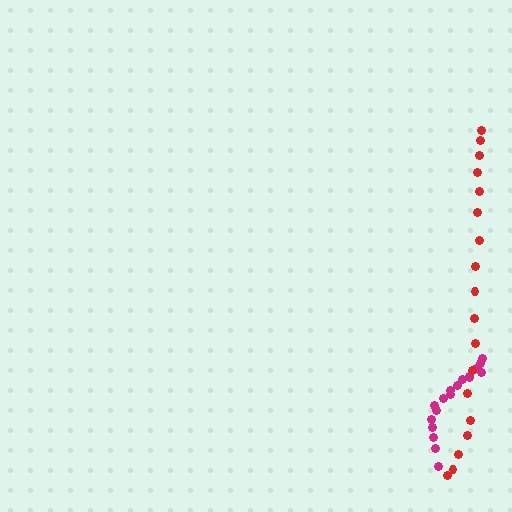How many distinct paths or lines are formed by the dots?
There are 2 distinct paths.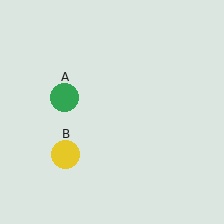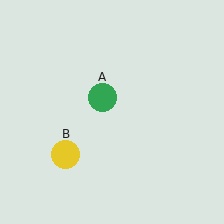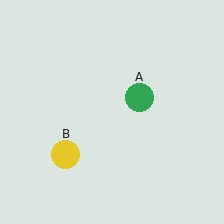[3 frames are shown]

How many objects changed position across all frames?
1 object changed position: green circle (object A).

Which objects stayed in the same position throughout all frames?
Yellow circle (object B) remained stationary.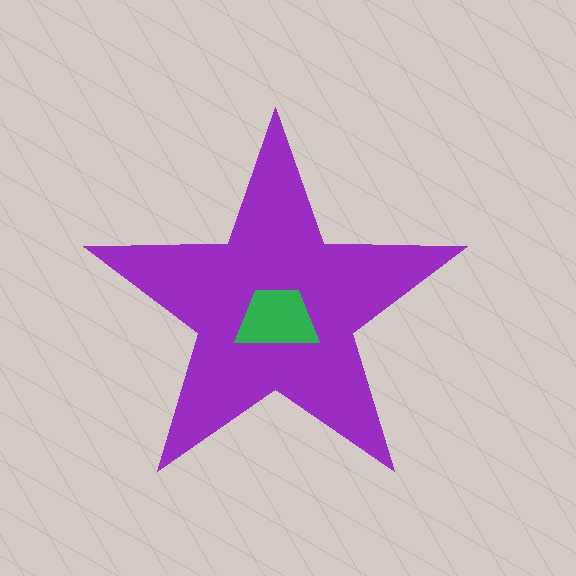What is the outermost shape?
The purple star.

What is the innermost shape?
The green trapezoid.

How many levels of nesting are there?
2.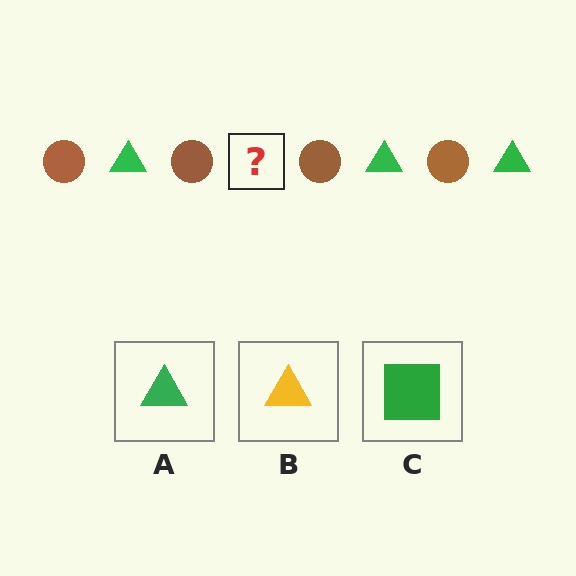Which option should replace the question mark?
Option A.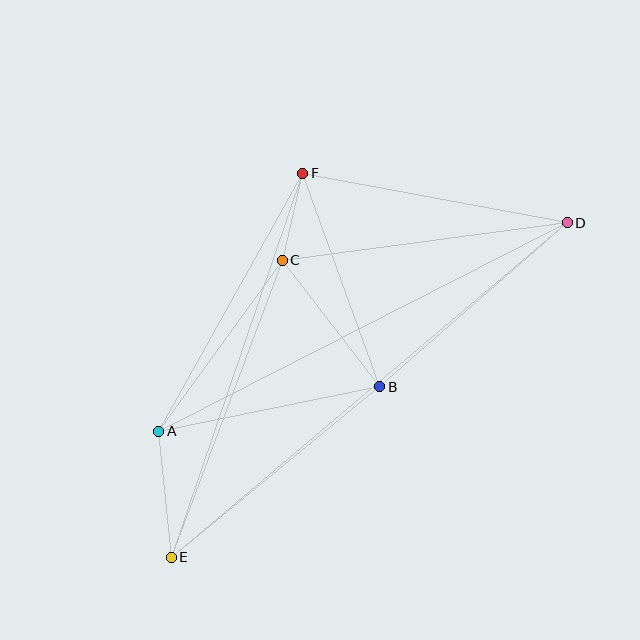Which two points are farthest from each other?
Points D and E are farthest from each other.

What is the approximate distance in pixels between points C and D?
The distance between C and D is approximately 288 pixels.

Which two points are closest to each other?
Points C and F are closest to each other.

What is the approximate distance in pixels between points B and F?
The distance between B and F is approximately 227 pixels.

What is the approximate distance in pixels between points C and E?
The distance between C and E is approximately 317 pixels.